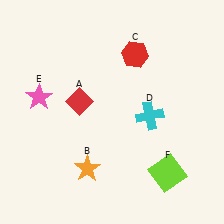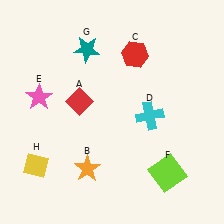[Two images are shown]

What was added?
A teal star (G), a yellow diamond (H) were added in Image 2.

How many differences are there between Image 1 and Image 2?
There are 2 differences between the two images.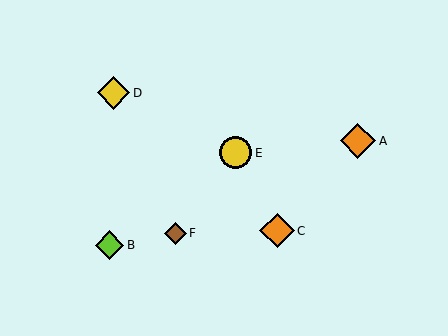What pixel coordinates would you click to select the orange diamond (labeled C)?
Click at (277, 231) to select the orange diamond C.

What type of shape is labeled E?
Shape E is a yellow circle.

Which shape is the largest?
The orange diamond (labeled A) is the largest.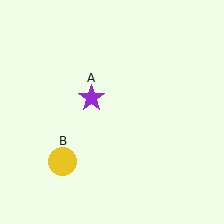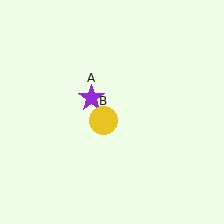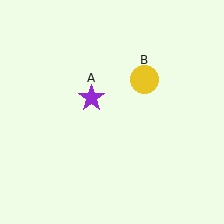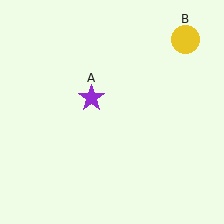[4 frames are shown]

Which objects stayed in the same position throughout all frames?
Purple star (object A) remained stationary.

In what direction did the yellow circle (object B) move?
The yellow circle (object B) moved up and to the right.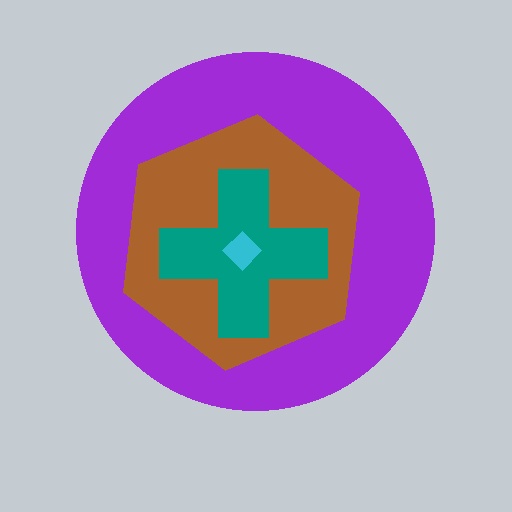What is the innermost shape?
The cyan diamond.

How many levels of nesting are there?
4.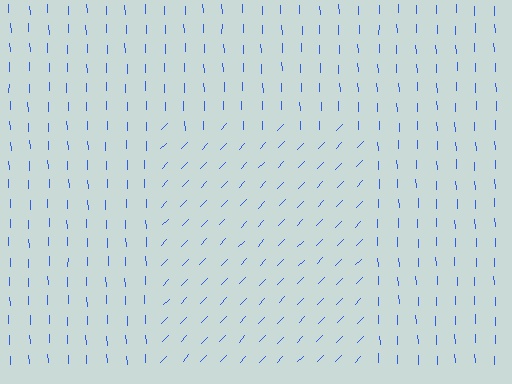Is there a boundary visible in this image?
Yes, there is a texture boundary formed by a change in line orientation.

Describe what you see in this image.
The image is filled with small blue line segments. A rectangle region in the image has lines oriented differently from the surrounding lines, creating a visible texture boundary.